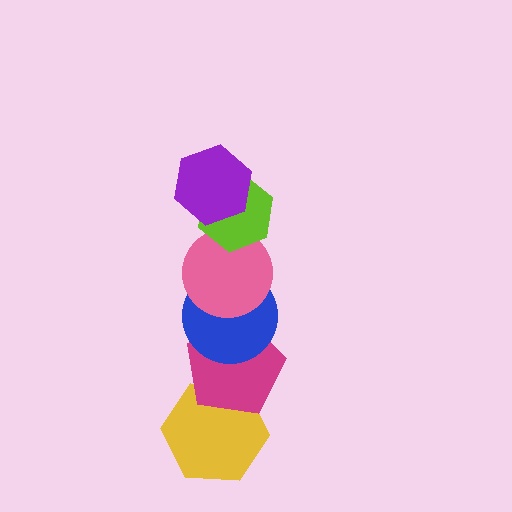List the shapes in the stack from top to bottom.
From top to bottom: the purple hexagon, the lime hexagon, the pink circle, the blue circle, the magenta pentagon, the yellow hexagon.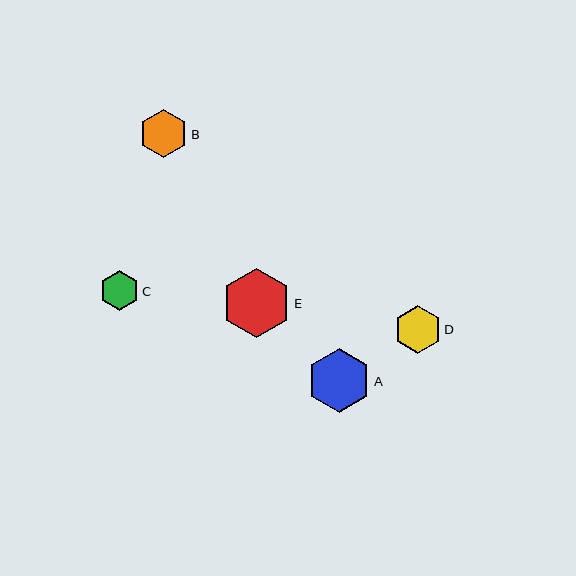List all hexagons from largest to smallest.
From largest to smallest: E, A, B, D, C.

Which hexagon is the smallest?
Hexagon C is the smallest with a size of approximately 40 pixels.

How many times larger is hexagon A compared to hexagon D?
Hexagon A is approximately 1.3 times the size of hexagon D.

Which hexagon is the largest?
Hexagon E is the largest with a size of approximately 69 pixels.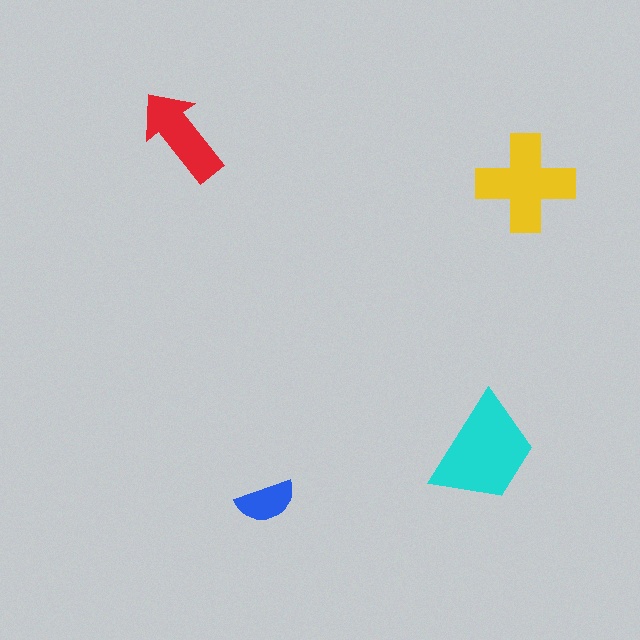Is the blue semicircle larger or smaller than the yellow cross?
Smaller.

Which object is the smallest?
The blue semicircle.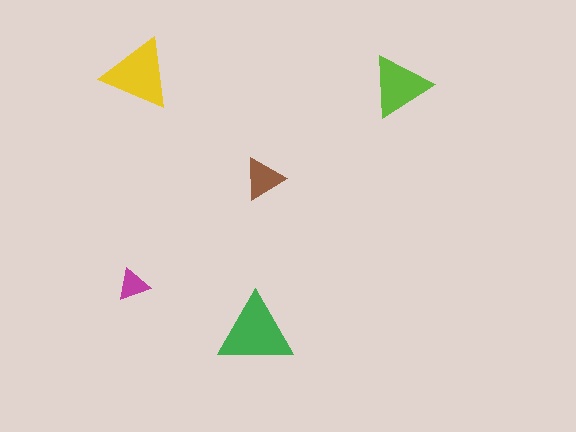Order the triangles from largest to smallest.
the green one, the yellow one, the lime one, the brown one, the magenta one.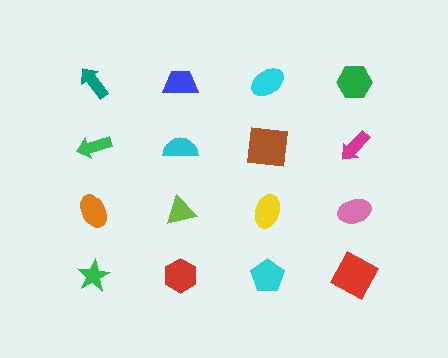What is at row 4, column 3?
A cyan pentagon.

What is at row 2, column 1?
A green arrow.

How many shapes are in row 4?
4 shapes.